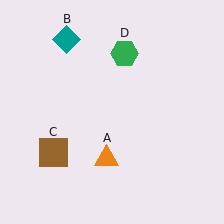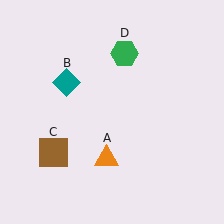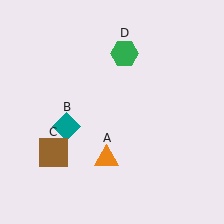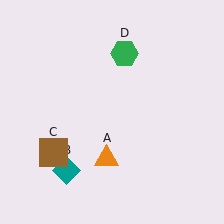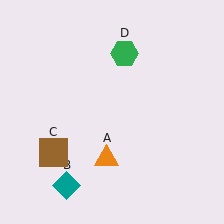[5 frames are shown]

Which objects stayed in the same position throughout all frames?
Orange triangle (object A) and brown square (object C) and green hexagon (object D) remained stationary.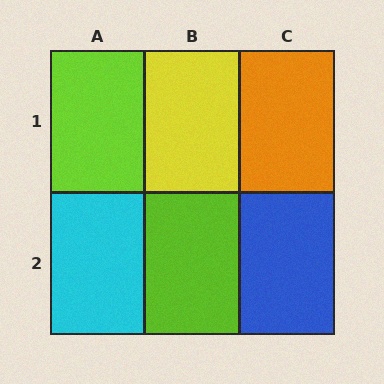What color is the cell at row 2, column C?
Blue.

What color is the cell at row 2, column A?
Cyan.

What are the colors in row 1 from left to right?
Lime, yellow, orange.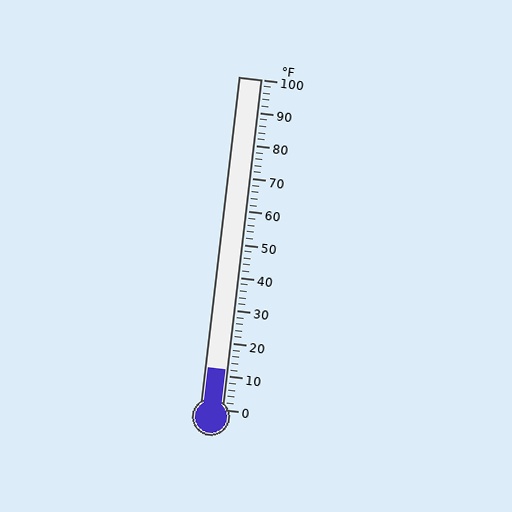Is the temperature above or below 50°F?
The temperature is below 50°F.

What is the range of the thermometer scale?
The thermometer scale ranges from 0°F to 100°F.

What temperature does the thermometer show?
The thermometer shows approximately 12°F.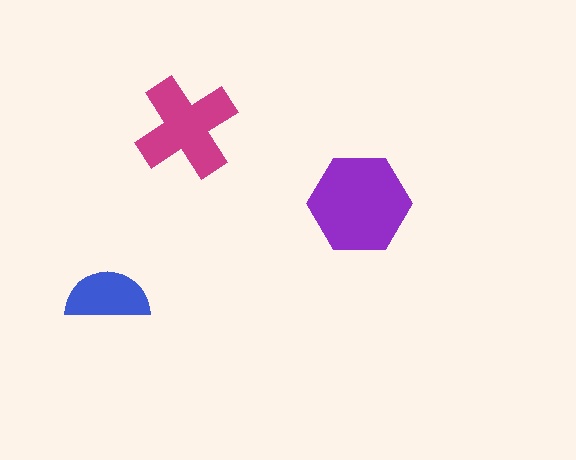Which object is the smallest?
The blue semicircle.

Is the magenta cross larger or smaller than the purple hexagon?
Smaller.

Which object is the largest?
The purple hexagon.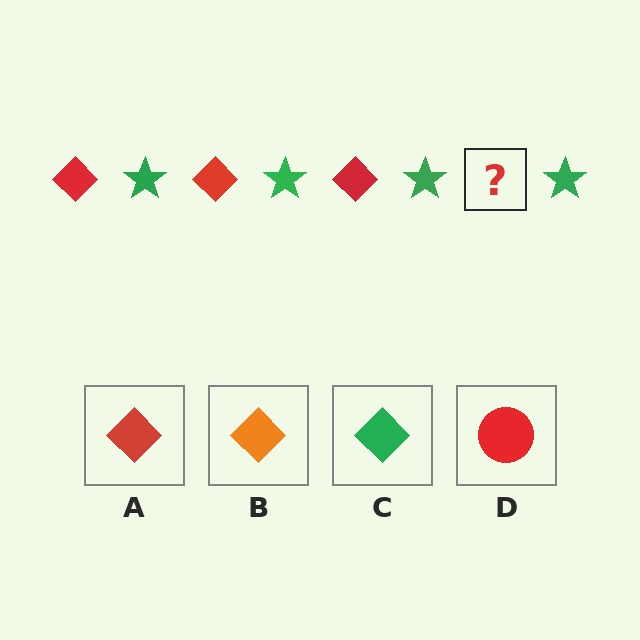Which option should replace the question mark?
Option A.